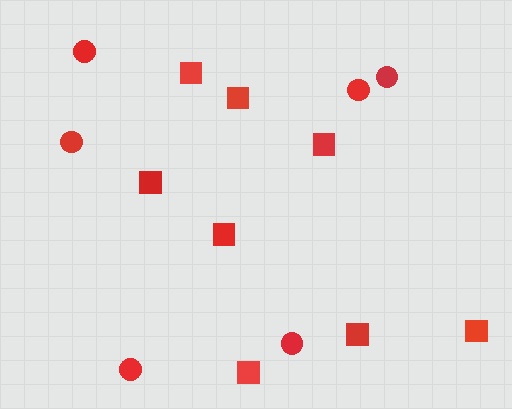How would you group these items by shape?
There are 2 groups: one group of squares (8) and one group of circles (6).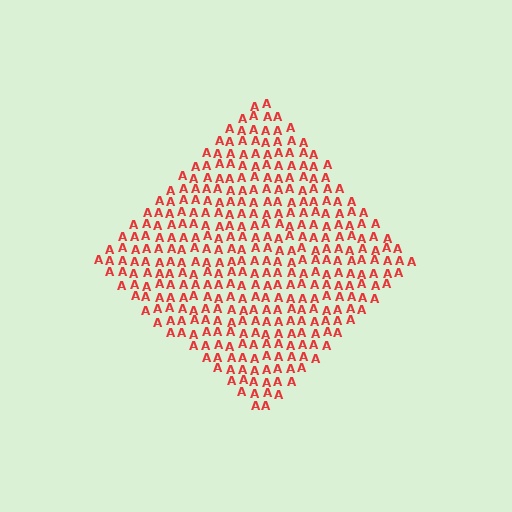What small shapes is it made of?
It is made of small letter A's.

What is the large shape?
The large shape is a diamond.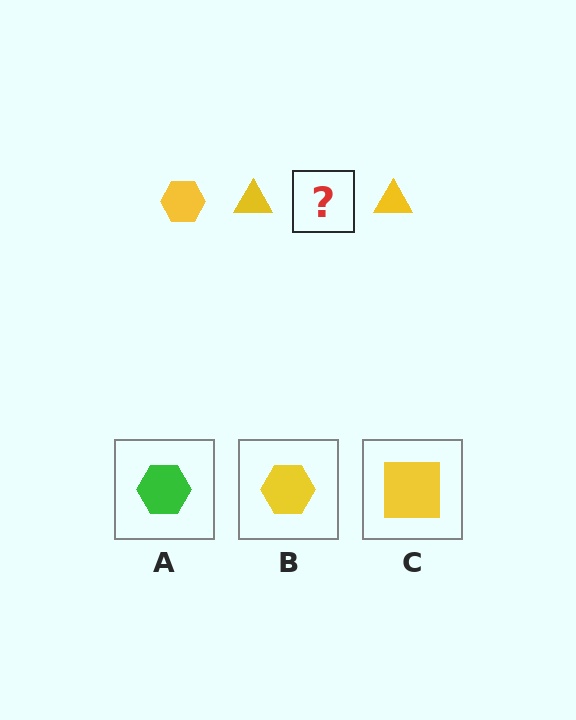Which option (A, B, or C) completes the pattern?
B.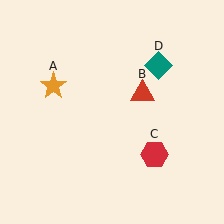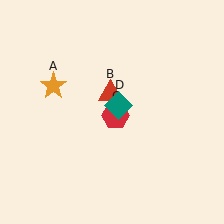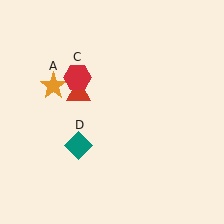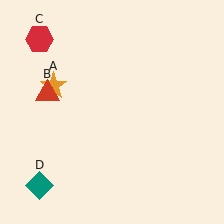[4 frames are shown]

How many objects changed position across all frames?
3 objects changed position: red triangle (object B), red hexagon (object C), teal diamond (object D).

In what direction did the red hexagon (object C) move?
The red hexagon (object C) moved up and to the left.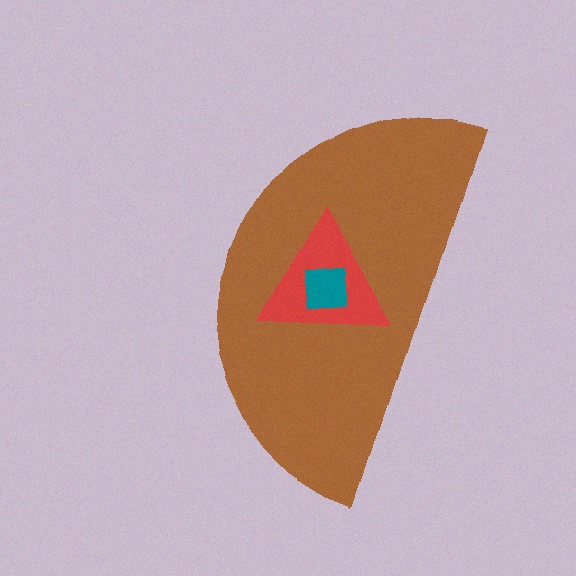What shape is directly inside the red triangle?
The teal square.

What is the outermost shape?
The brown semicircle.